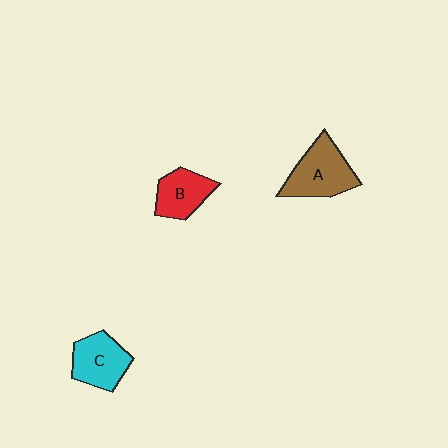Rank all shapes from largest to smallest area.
From largest to smallest: A (brown), C (cyan), B (red).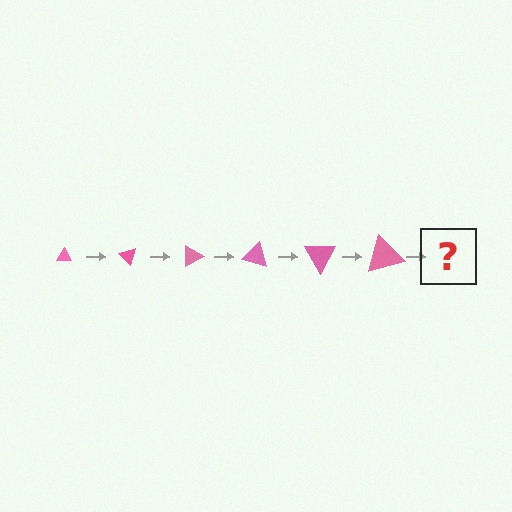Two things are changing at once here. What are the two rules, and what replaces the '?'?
The two rules are that the triangle grows larger each step and it rotates 45 degrees each step. The '?' should be a triangle, larger than the previous one and rotated 270 degrees from the start.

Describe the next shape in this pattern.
It should be a triangle, larger than the previous one and rotated 270 degrees from the start.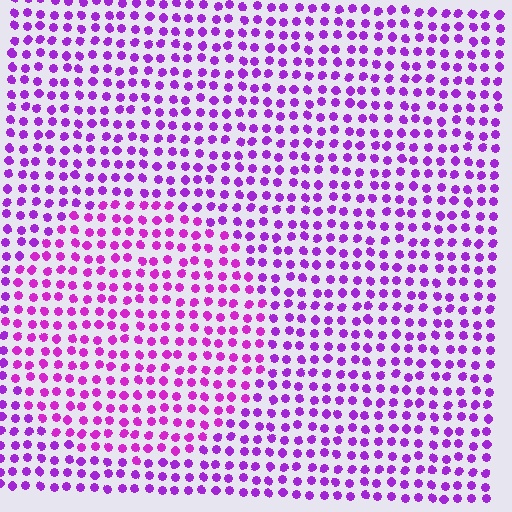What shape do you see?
I see a circle.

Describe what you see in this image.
The image is filled with small purple elements in a uniform arrangement. A circle-shaped region is visible where the elements are tinted to a slightly different hue, forming a subtle color boundary.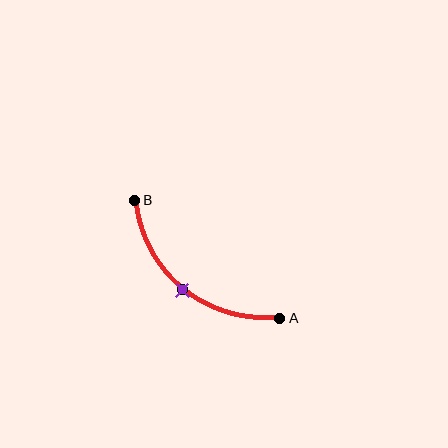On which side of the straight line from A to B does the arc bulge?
The arc bulges below and to the left of the straight line connecting A and B.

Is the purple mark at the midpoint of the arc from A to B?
Yes. The purple mark lies on the arc at equal arc-length from both A and B — it is the arc midpoint.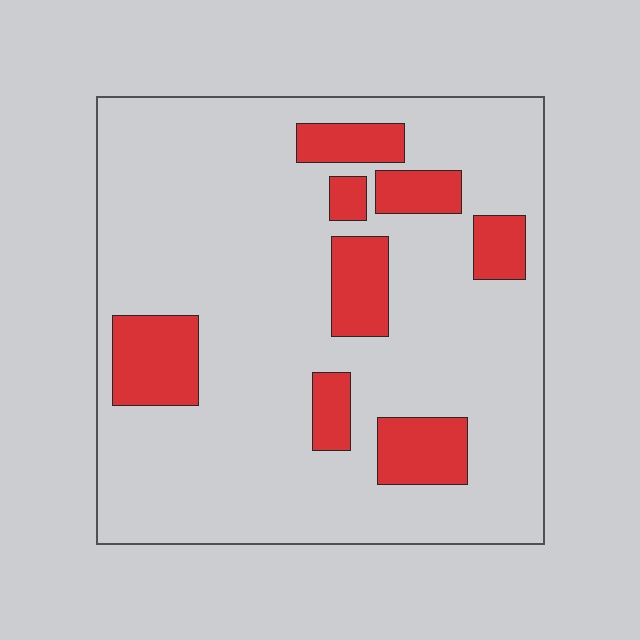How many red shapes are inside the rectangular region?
8.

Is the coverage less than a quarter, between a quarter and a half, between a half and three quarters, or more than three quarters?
Less than a quarter.